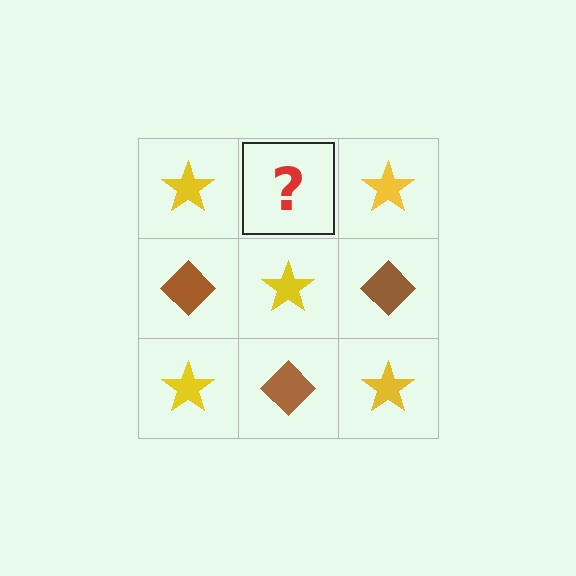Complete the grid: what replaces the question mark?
The question mark should be replaced with a brown diamond.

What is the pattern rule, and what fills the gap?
The rule is that it alternates yellow star and brown diamond in a checkerboard pattern. The gap should be filled with a brown diamond.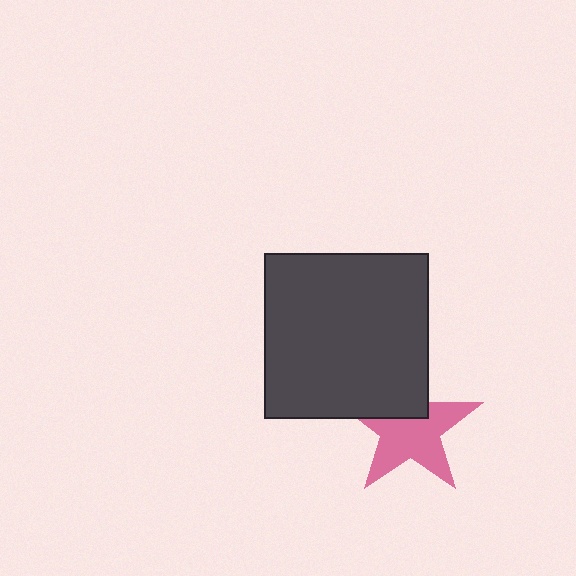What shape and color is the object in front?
The object in front is a dark gray square.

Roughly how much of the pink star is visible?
Most of it is visible (roughly 66%).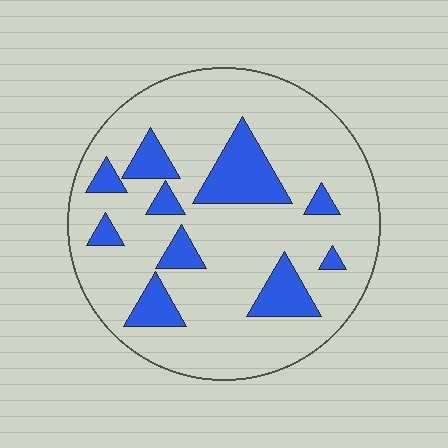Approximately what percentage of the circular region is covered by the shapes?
Approximately 20%.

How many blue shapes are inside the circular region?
10.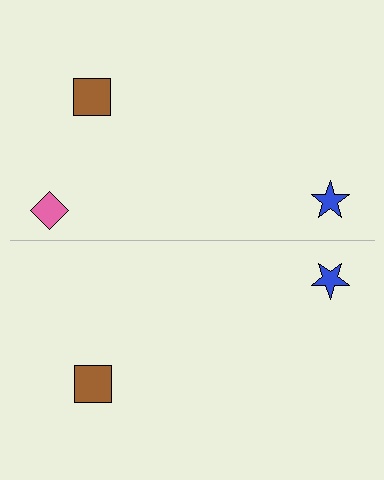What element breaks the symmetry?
A pink diamond is missing from the bottom side.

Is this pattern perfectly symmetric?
No, the pattern is not perfectly symmetric. A pink diamond is missing from the bottom side.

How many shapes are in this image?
There are 5 shapes in this image.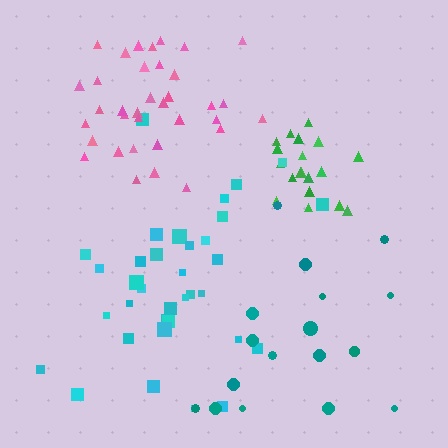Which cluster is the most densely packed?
Green.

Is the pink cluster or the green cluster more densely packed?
Green.